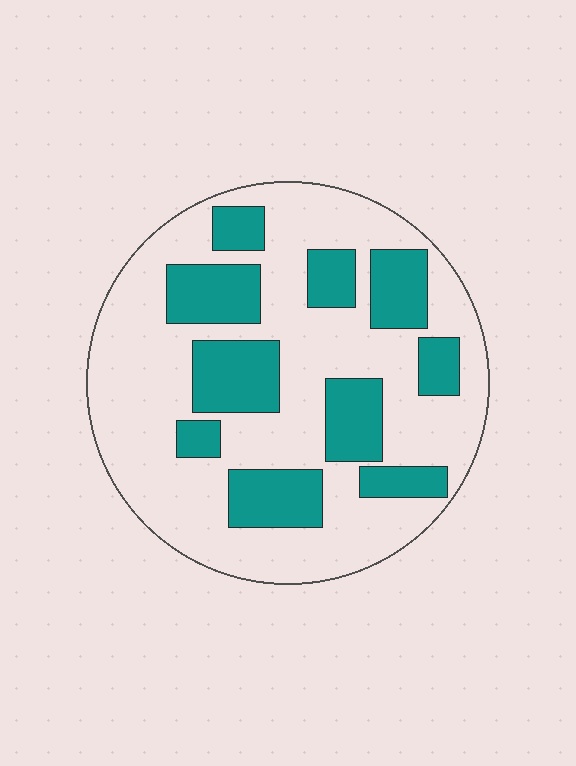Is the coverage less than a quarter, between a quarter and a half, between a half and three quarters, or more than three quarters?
Between a quarter and a half.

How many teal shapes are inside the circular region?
10.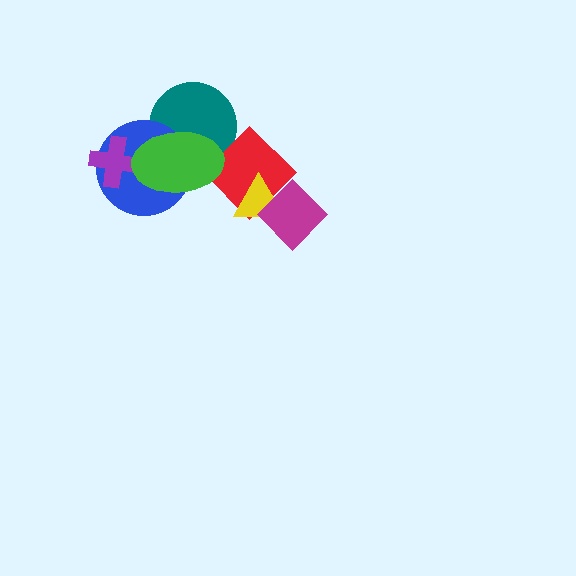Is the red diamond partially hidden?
Yes, it is partially covered by another shape.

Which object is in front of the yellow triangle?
The magenta diamond is in front of the yellow triangle.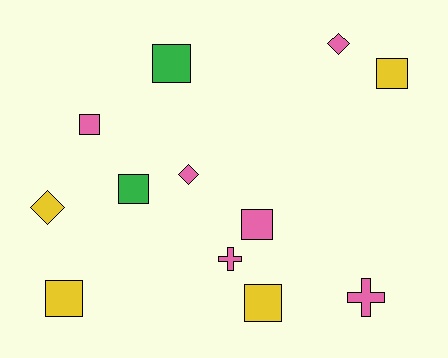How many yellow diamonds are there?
There is 1 yellow diamond.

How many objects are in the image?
There are 12 objects.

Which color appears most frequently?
Pink, with 6 objects.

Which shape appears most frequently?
Square, with 7 objects.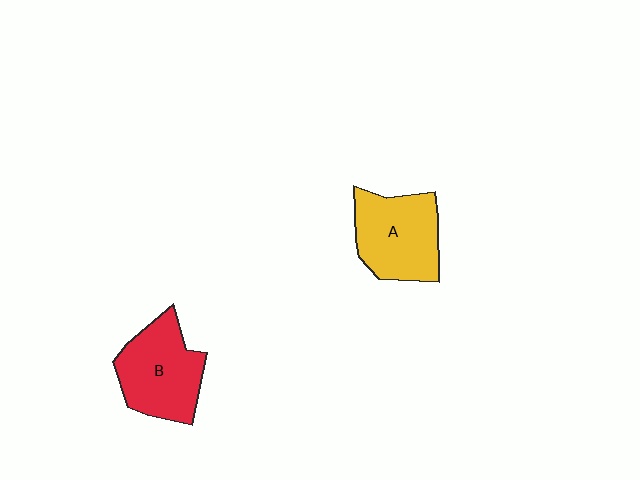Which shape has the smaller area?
Shape A (yellow).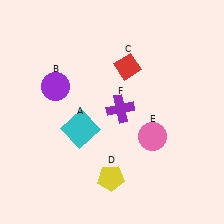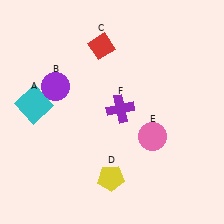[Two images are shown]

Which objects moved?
The objects that moved are: the cyan square (A), the red diamond (C).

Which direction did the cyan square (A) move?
The cyan square (A) moved left.